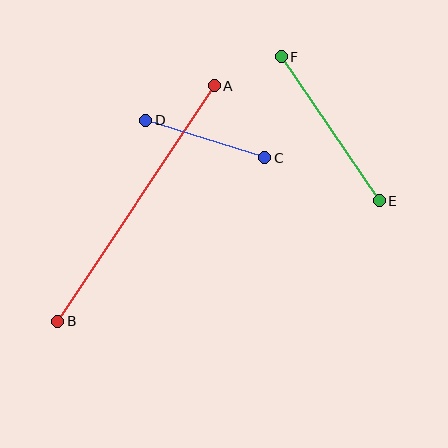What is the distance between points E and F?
The distance is approximately 174 pixels.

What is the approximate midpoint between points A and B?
The midpoint is at approximately (136, 204) pixels.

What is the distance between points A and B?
The distance is approximately 283 pixels.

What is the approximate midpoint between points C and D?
The midpoint is at approximately (205, 139) pixels.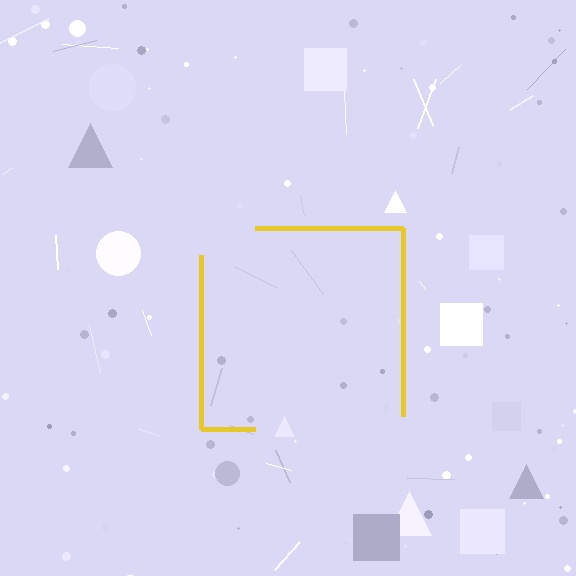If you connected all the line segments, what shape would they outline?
They would outline a square.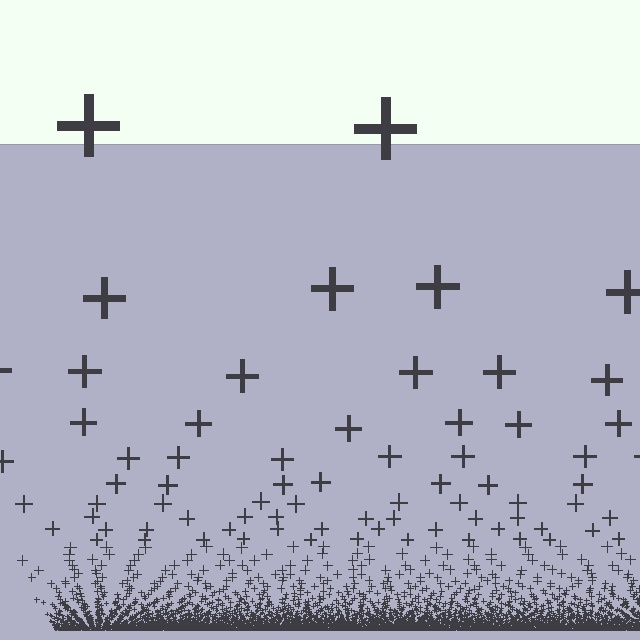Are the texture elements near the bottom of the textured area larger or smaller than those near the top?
Smaller. The gradient is inverted — elements near the bottom are smaller and denser.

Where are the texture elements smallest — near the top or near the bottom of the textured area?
Near the bottom.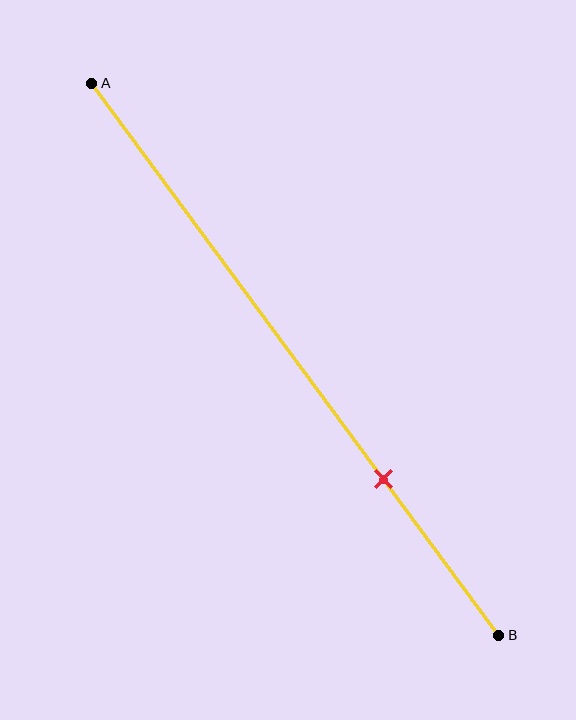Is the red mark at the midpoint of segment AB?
No, the mark is at about 70% from A, not at the 50% midpoint.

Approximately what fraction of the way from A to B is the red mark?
The red mark is approximately 70% of the way from A to B.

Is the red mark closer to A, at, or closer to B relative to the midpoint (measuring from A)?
The red mark is closer to point B than the midpoint of segment AB.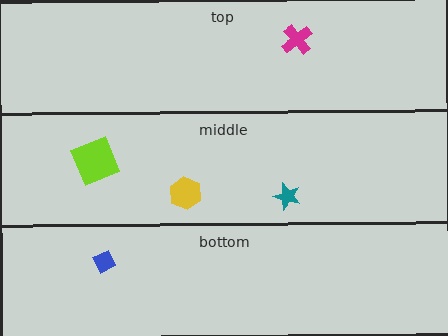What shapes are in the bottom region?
The blue diamond.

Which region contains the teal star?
The middle region.